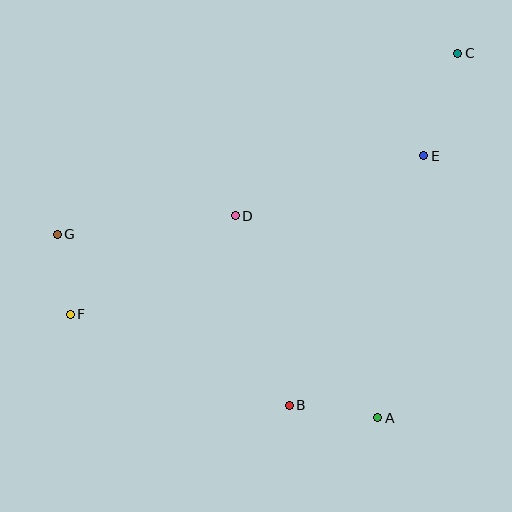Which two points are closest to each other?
Points F and G are closest to each other.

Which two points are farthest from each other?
Points C and F are farthest from each other.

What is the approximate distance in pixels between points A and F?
The distance between A and F is approximately 324 pixels.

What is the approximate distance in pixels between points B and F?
The distance between B and F is approximately 237 pixels.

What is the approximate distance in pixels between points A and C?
The distance between A and C is approximately 373 pixels.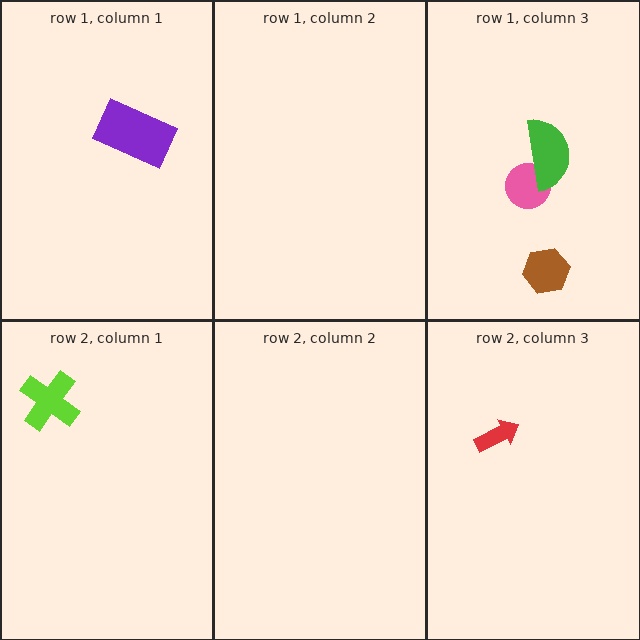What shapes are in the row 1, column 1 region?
The purple rectangle.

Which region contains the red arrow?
The row 2, column 3 region.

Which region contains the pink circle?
The row 1, column 3 region.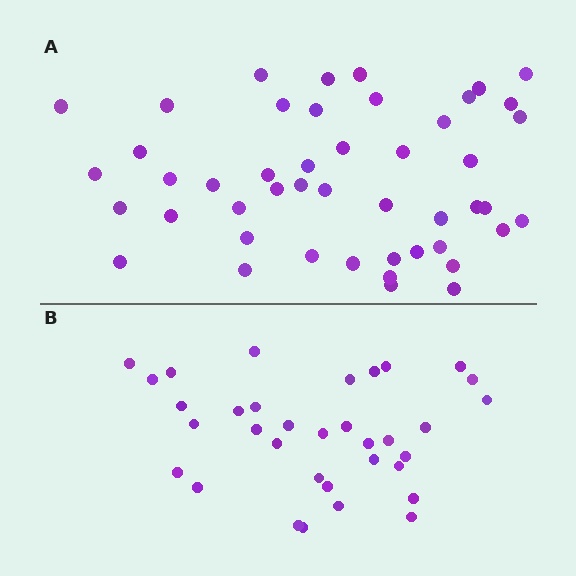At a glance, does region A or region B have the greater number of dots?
Region A (the top region) has more dots.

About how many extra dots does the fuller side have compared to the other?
Region A has approximately 15 more dots than region B.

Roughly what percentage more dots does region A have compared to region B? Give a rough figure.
About 40% more.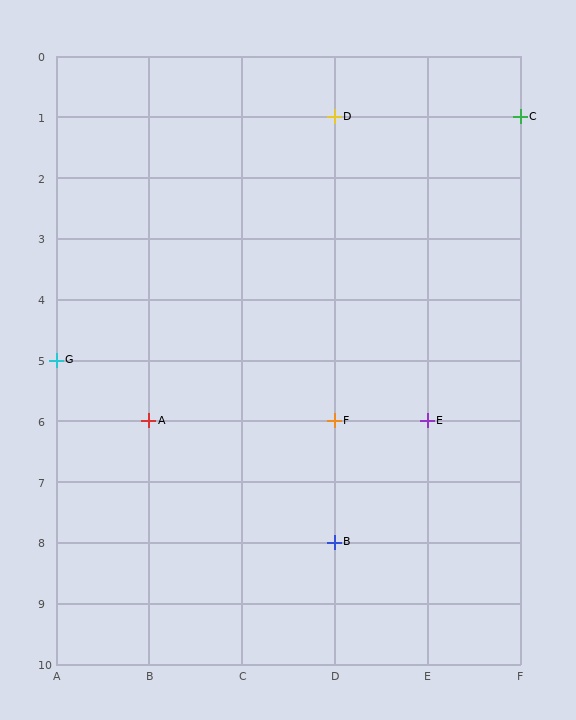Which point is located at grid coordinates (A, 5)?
Point G is at (A, 5).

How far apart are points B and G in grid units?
Points B and G are 3 columns and 3 rows apart (about 4.2 grid units diagonally).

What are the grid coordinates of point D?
Point D is at grid coordinates (D, 1).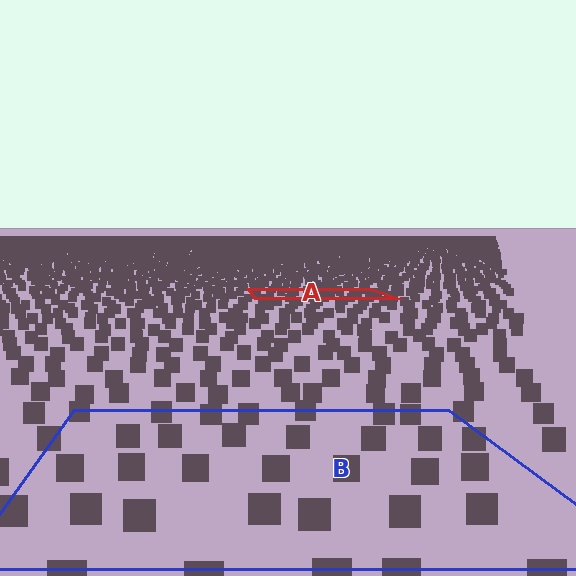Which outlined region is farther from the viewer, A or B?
Region A is farther from the viewer — the texture elements inside it appear smaller and more densely packed.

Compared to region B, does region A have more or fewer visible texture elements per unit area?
Region A has more texture elements per unit area — they are packed more densely because it is farther away.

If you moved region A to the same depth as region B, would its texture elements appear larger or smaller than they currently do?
They would appear larger. At a closer depth, the same texture elements are projected at a bigger on-screen size.